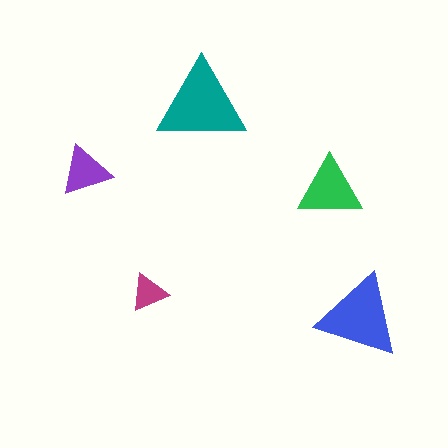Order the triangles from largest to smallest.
the teal one, the blue one, the green one, the purple one, the magenta one.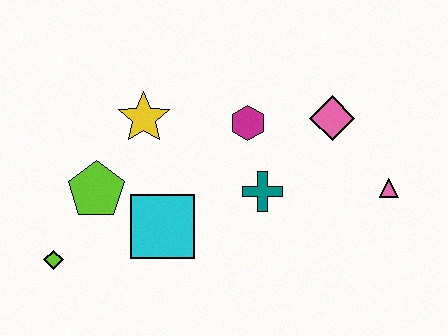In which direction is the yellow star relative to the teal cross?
The yellow star is to the left of the teal cross.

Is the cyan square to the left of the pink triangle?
Yes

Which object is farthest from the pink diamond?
The lime diamond is farthest from the pink diamond.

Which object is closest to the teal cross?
The magenta hexagon is closest to the teal cross.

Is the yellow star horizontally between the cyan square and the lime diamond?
Yes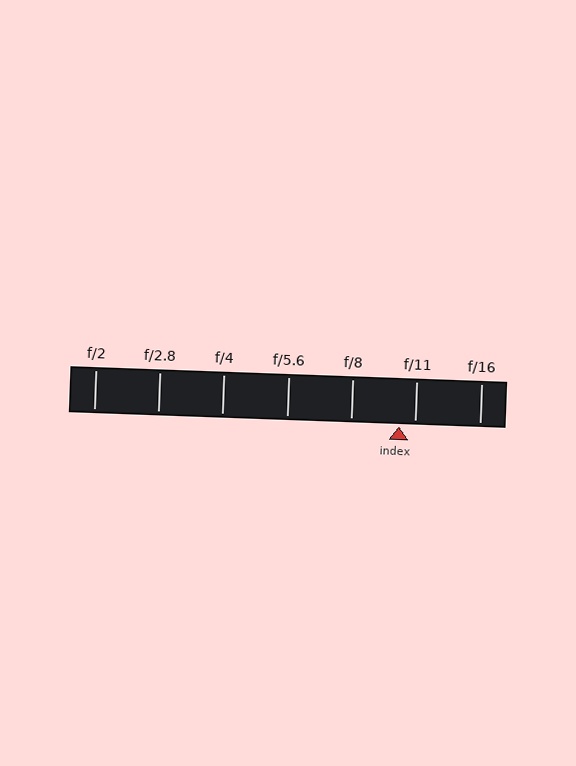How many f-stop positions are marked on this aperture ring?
There are 7 f-stop positions marked.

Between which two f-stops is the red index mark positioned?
The index mark is between f/8 and f/11.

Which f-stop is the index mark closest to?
The index mark is closest to f/11.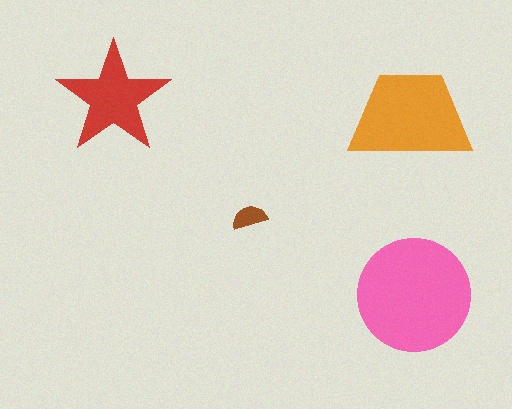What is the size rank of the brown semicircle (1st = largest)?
4th.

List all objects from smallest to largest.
The brown semicircle, the red star, the orange trapezoid, the pink circle.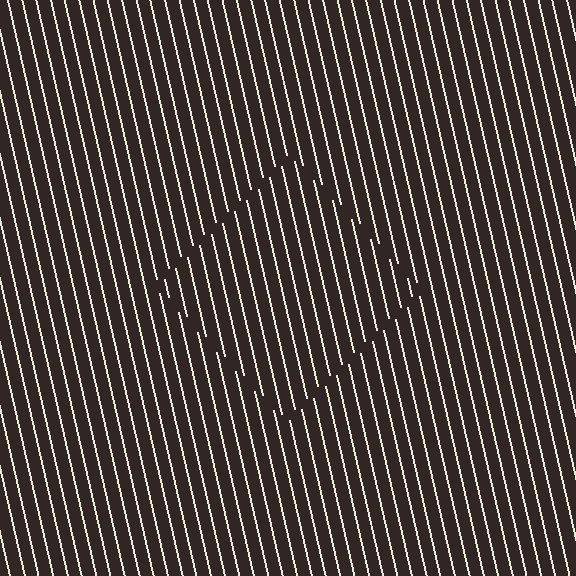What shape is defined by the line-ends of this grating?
An illusory square. The interior of the shape contains the same grating, shifted by half a period — the contour is defined by the phase discontinuity where line-ends from the inner and outer gratings abut.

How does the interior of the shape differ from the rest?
The interior of the shape contains the same grating, shifted by half a period — the contour is defined by the phase discontinuity where line-ends from the inner and outer gratings abut.